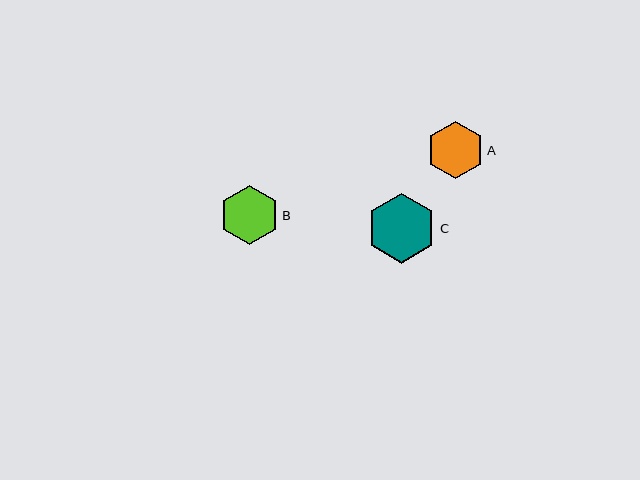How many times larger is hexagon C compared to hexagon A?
Hexagon C is approximately 1.2 times the size of hexagon A.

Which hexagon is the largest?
Hexagon C is the largest with a size of approximately 69 pixels.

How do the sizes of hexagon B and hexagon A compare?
Hexagon B and hexagon A are approximately the same size.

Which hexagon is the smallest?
Hexagon A is the smallest with a size of approximately 57 pixels.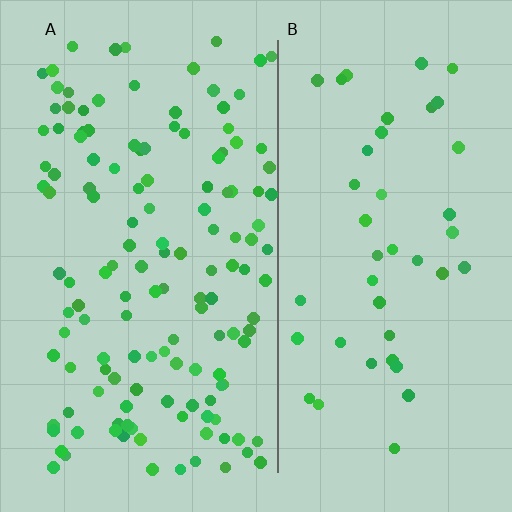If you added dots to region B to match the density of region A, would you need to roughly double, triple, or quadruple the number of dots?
Approximately triple.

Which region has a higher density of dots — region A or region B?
A (the left).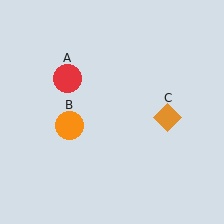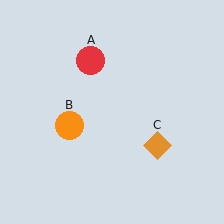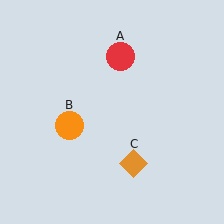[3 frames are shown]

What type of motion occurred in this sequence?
The red circle (object A), orange diamond (object C) rotated clockwise around the center of the scene.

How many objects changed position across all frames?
2 objects changed position: red circle (object A), orange diamond (object C).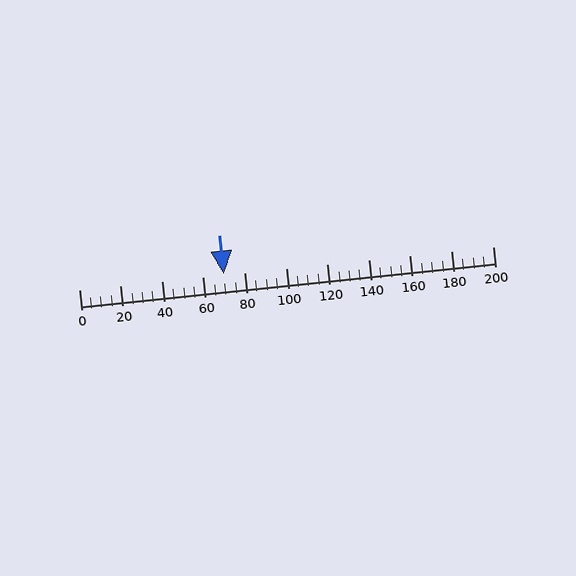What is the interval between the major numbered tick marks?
The major tick marks are spaced 20 units apart.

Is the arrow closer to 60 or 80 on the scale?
The arrow is closer to 80.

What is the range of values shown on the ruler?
The ruler shows values from 0 to 200.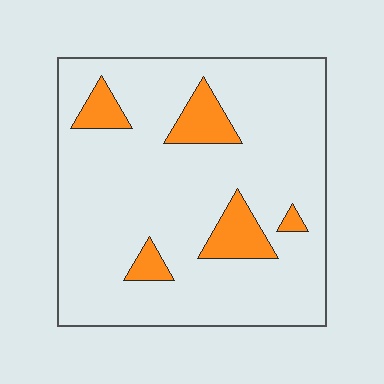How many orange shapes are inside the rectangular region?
5.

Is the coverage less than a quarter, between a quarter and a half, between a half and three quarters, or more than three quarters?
Less than a quarter.